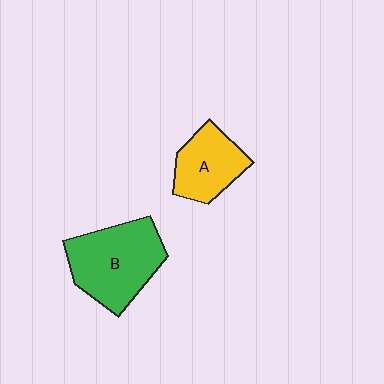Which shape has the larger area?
Shape B (green).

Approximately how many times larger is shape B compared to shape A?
Approximately 1.6 times.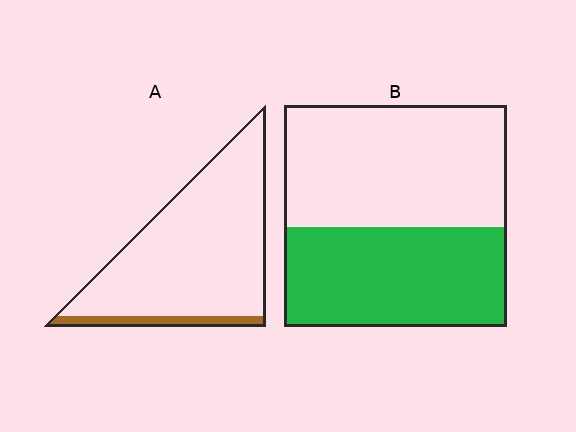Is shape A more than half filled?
No.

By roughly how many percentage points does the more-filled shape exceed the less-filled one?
By roughly 35 percentage points (B over A).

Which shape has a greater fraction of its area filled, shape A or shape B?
Shape B.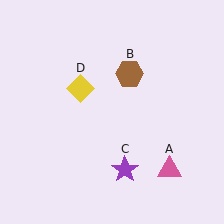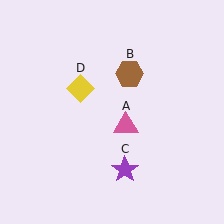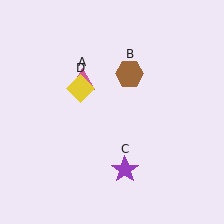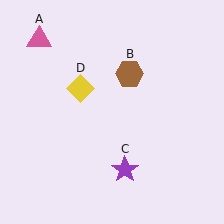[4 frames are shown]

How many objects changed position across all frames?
1 object changed position: pink triangle (object A).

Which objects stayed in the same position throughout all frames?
Brown hexagon (object B) and purple star (object C) and yellow diamond (object D) remained stationary.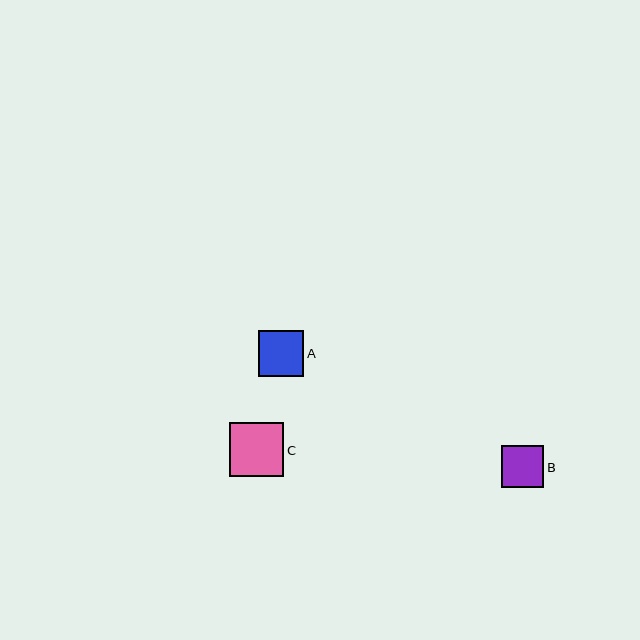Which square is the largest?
Square C is the largest with a size of approximately 54 pixels.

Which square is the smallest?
Square B is the smallest with a size of approximately 42 pixels.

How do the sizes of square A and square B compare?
Square A and square B are approximately the same size.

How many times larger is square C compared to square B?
Square C is approximately 1.3 times the size of square B.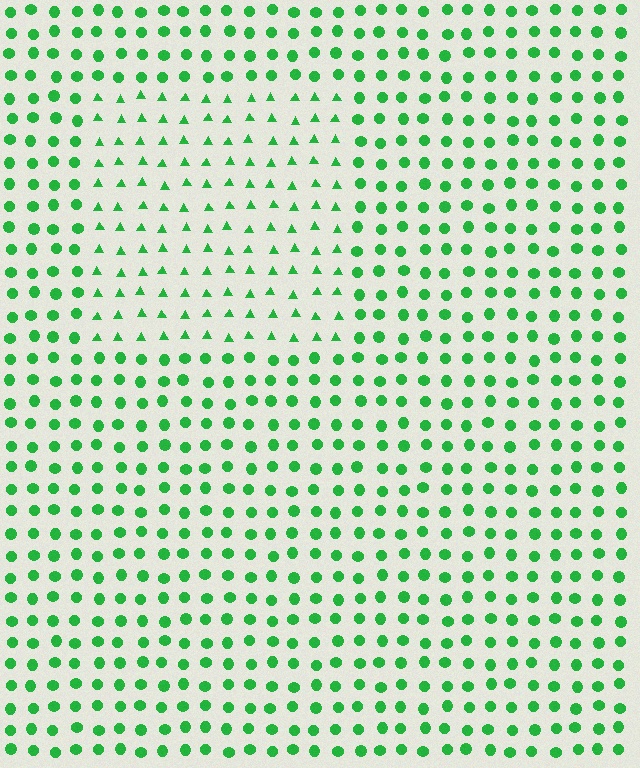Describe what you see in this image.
The image is filled with small green elements arranged in a uniform grid. A rectangle-shaped region contains triangles, while the surrounding area contains circles. The boundary is defined purely by the change in element shape.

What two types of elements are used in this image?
The image uses triangles inside the rectangle region and circles outside it.